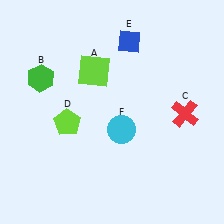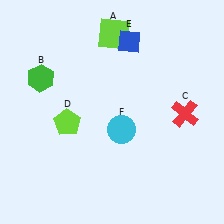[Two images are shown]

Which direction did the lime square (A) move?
The lime square (A) moved up.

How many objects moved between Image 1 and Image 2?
1 object moved between the two images.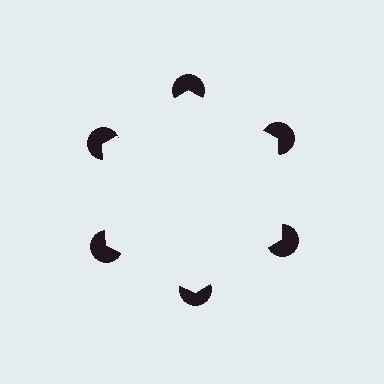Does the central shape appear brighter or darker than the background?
It typically appears slightly brighter than the background, even though no actual brightness change is drawn.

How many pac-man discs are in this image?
There are 6 — one at each vertex of the illusory hexagon.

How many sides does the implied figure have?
6 sides.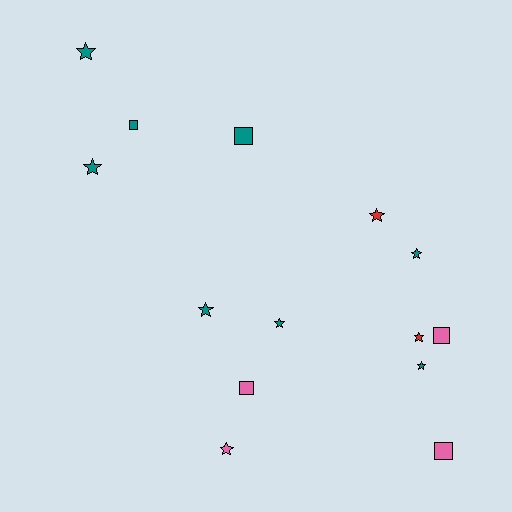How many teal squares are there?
There are 2 teal squares.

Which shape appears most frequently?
Star, with 9 objects.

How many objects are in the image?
There are 14 objects.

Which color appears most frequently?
Teal, with 8 objects.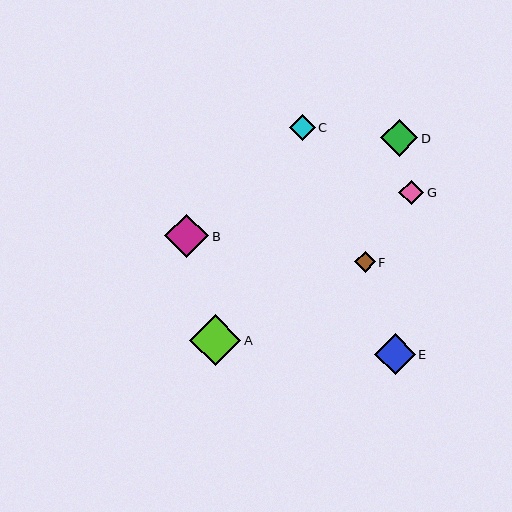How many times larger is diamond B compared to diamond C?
Diamond B is approximately 1.7 times the size of diamond C.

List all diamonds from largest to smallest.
From largest to smallest: A, B, E, D, C, G, F.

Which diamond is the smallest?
Diamond F is the smallest with a size of approximately 21 pixels.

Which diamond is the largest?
Diamond A is the largest with a size of approximately 52 pixels.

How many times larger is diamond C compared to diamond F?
Diamond C is approximately 1.3 times the size of diamond F.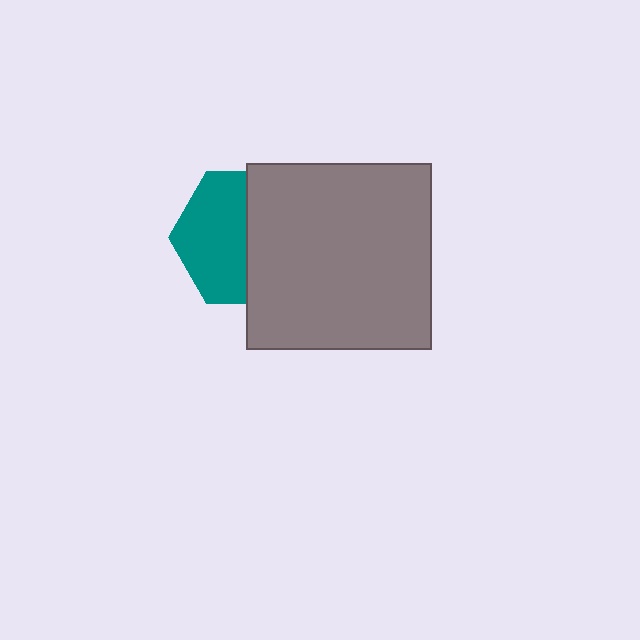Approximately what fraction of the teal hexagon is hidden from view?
Roughly 50% of the teal hexagon is hidden behind the gray square.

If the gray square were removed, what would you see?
You would see the complete teal hexagon.